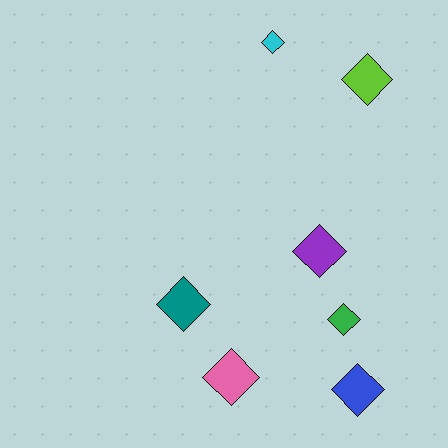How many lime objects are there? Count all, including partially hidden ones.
There is 1 lime object.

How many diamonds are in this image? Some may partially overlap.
There are 7 diamonds.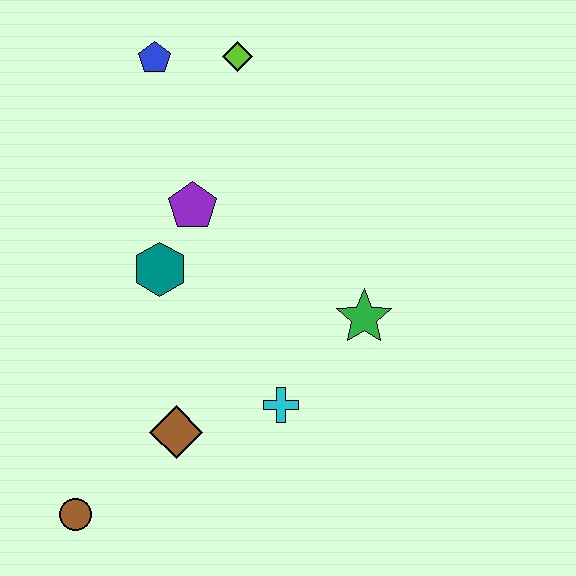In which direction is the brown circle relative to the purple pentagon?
The brown circle is below the purple pentagon.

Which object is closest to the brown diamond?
The cyan cross is closest to the brown diamond.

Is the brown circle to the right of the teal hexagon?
No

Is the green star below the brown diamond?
No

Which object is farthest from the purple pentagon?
The brown circle is farthest from the purple pentagon.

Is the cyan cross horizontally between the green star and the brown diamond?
Yes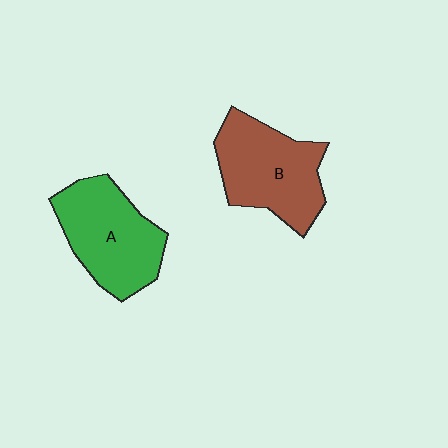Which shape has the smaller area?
Shape A (green).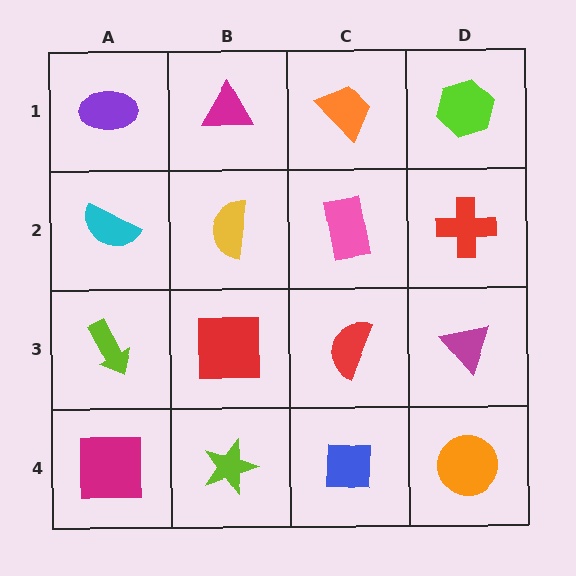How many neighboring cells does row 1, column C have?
3.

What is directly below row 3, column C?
A blue square.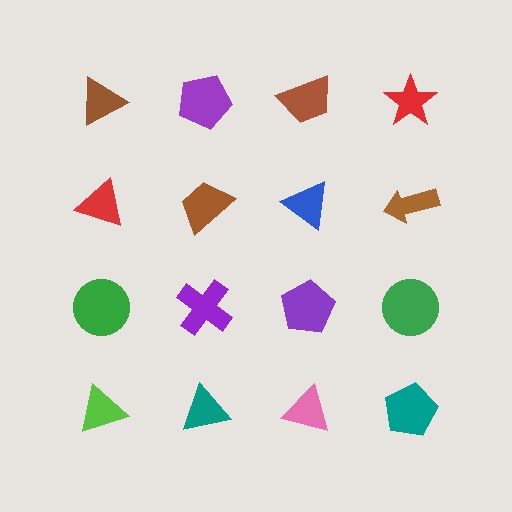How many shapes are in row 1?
4 shapes.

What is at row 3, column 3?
A purple pentagon.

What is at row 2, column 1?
A red triangle.